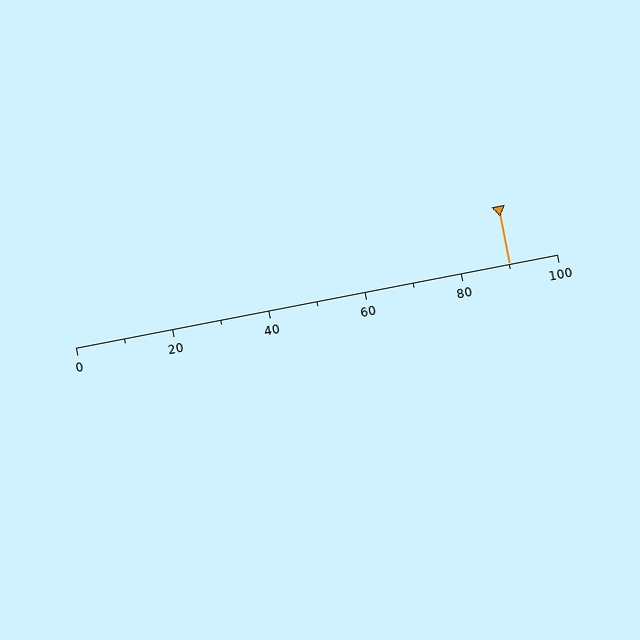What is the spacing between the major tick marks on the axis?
The major ticks are spaced 20 apart.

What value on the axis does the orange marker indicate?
The marker indicates approximately 90.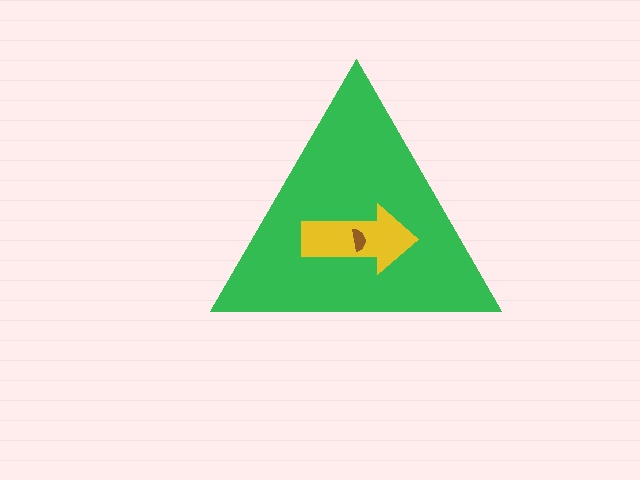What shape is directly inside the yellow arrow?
The brown semicircle.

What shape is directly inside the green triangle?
The yellow arrow.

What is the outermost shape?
The green triangle.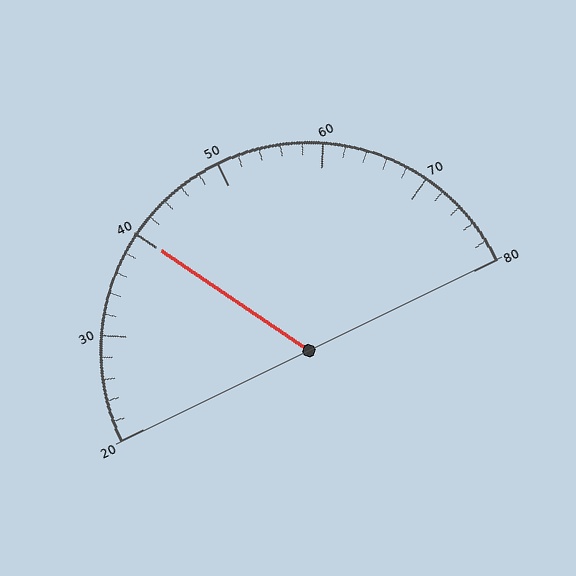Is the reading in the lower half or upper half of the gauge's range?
The reading is in the lower half of the range (20 to 80).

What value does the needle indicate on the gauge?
The needle indicates approximately 40.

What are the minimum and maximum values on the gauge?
The gauge ranges from 20 to 80.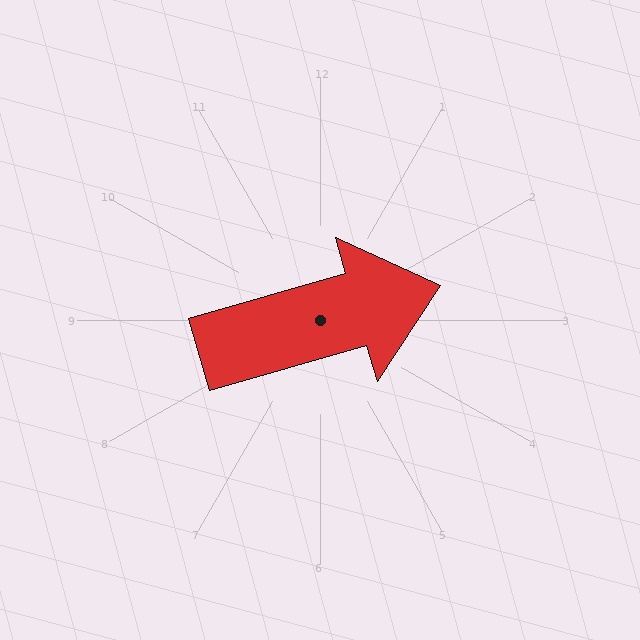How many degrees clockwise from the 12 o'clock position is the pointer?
Approximately 74 degrees.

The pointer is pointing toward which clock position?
Roughly 2 o'clock.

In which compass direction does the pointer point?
East.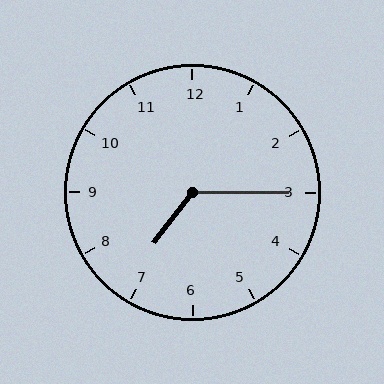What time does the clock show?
7:15.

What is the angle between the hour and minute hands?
Approximately 128 degrees.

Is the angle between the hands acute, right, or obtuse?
It is obtuse.